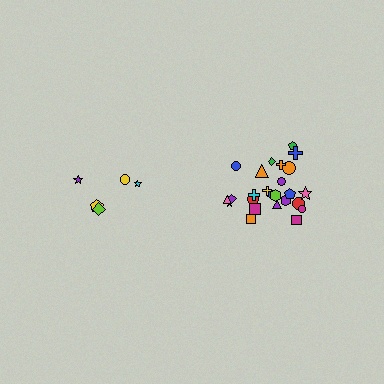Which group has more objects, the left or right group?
The right group.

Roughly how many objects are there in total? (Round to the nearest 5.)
Roughly 30 objects in total.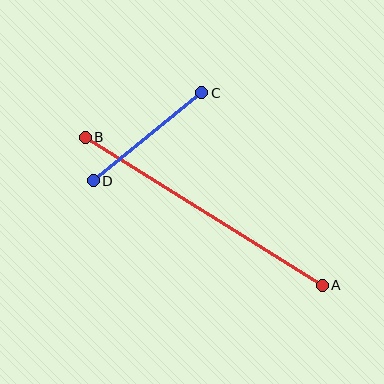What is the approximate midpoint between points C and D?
The midpoint is at approximately (148, 137) pixels.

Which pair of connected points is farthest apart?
Points A and B are farthest apart.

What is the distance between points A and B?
The distance is approximately 279 pixels.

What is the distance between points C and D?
The distance is approximately 140 pixels.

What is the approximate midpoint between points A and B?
The midpoint is at approximately (204, 211) pixels.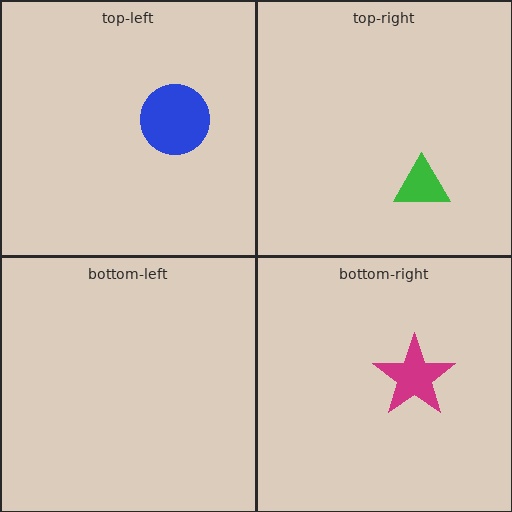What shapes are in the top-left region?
The blue circle.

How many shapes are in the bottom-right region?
1.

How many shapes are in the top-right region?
1.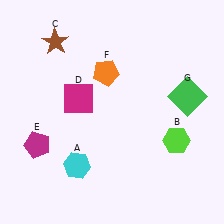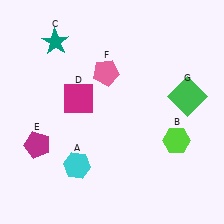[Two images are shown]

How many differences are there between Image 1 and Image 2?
There are 2 differences between the two images.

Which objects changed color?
C changed from brown to teal. F changed from orange to pink.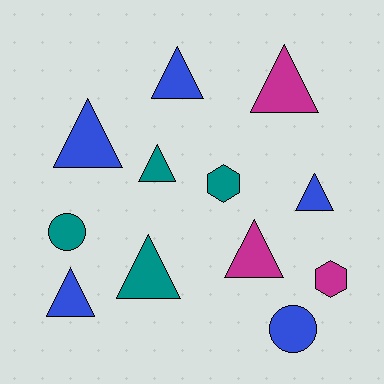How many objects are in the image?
There are 12 objects.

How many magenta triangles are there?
There are 2 magenta triangles.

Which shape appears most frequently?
Triangle, with 8 objects.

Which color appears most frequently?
Blue, with 5 objects.